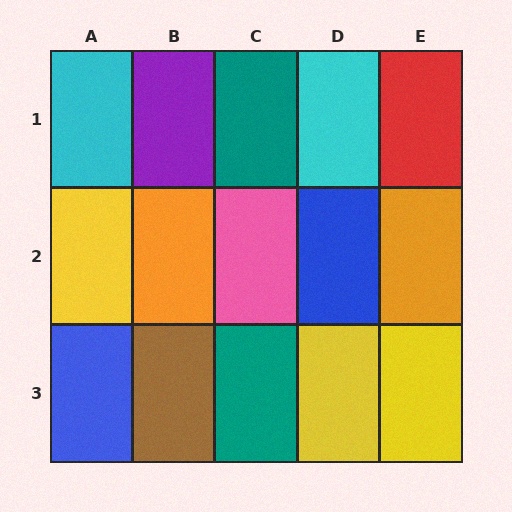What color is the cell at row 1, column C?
Teal.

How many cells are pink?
1 cell is pink.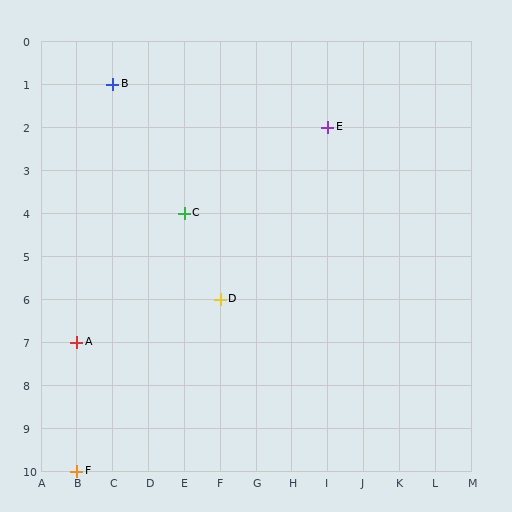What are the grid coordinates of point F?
Point F is at grid coordinates (B, 10).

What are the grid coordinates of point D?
Point D is at grid coordinates (F, 6).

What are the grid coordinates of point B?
Point B is at grid coordinates (C, 1).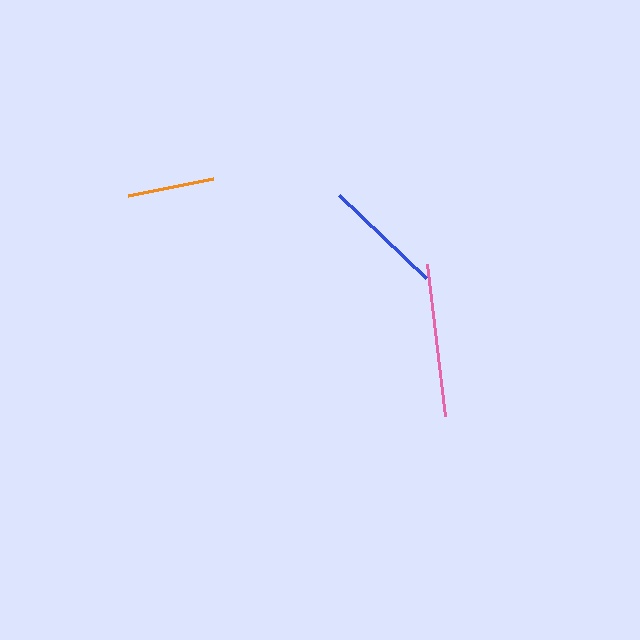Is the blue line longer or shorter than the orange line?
The blue line is longer than the orange line.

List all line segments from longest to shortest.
From longest to shortest: pink, blue, orange.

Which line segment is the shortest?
The orange line is the shortest at approximately 87 pixels.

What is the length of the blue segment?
The blue segment is approximately 121 pixels long.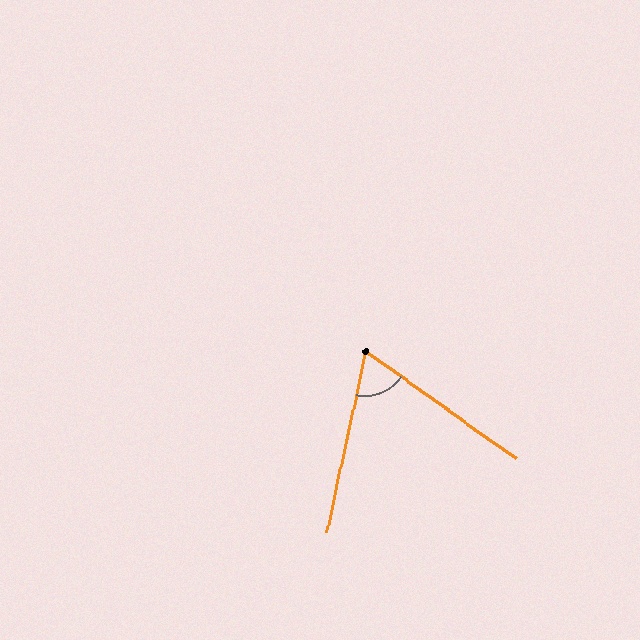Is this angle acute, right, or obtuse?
It is acute.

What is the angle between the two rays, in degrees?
Approximately 66 degrees.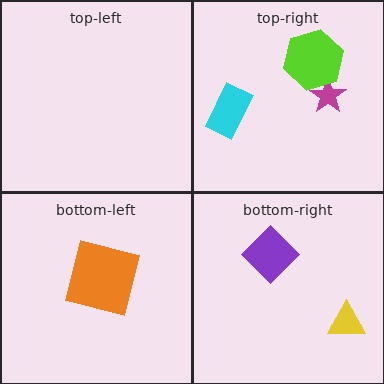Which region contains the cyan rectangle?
The top-right region.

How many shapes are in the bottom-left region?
1.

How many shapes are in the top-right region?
3.